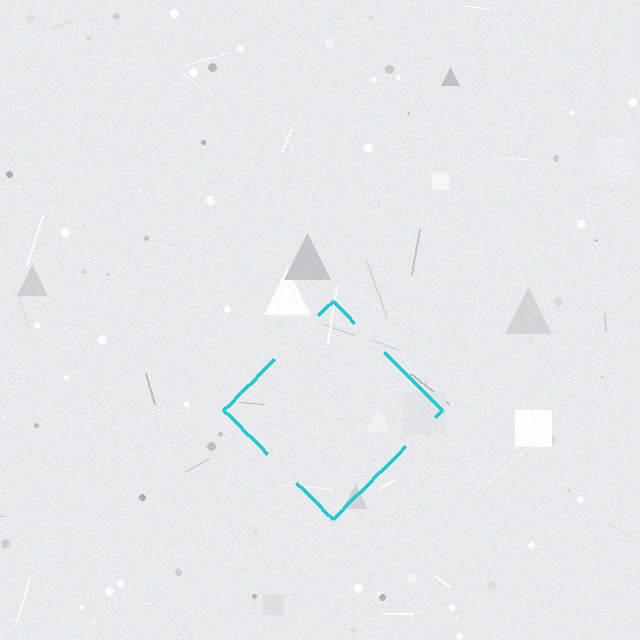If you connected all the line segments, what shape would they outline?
They would outline a diamond.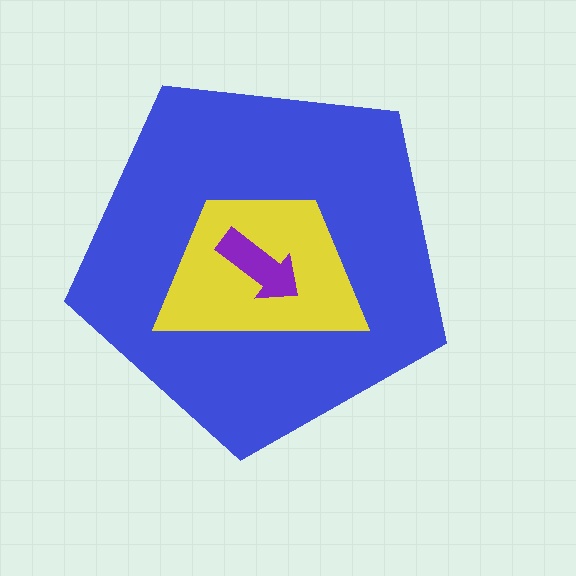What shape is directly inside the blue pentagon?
The yellow trapezoid.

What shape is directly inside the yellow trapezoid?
The purple arrow.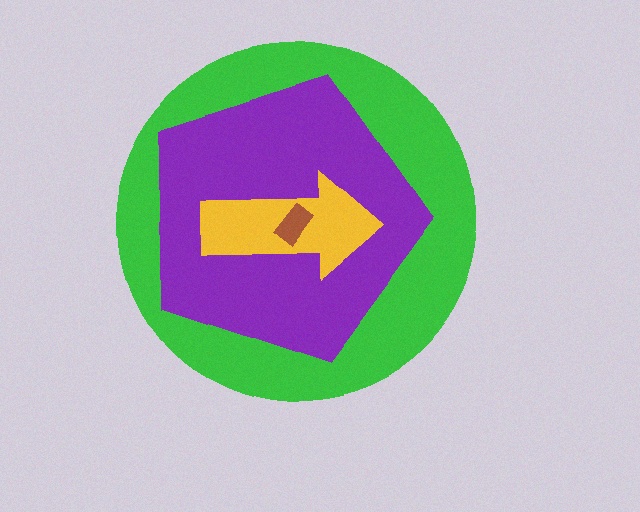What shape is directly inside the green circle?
The purple pentagon.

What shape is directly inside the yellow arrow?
The brown rectangle.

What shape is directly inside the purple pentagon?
The yellow arrow.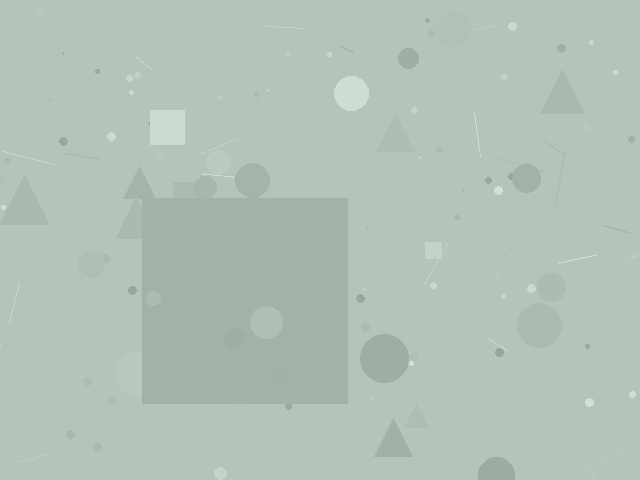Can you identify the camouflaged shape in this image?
The camouflaged shape is a square.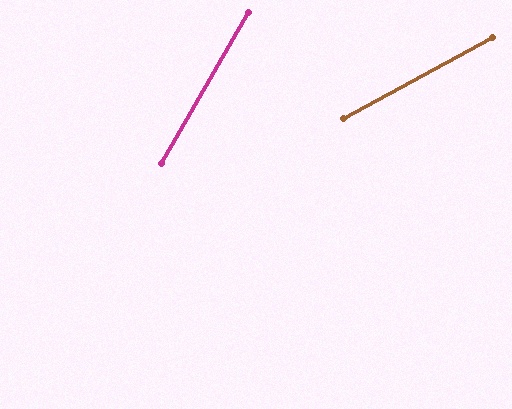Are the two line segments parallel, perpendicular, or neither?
Neither parallel nor perpendicular — they differ by about 31°.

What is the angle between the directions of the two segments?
Approximately 31 degrees.